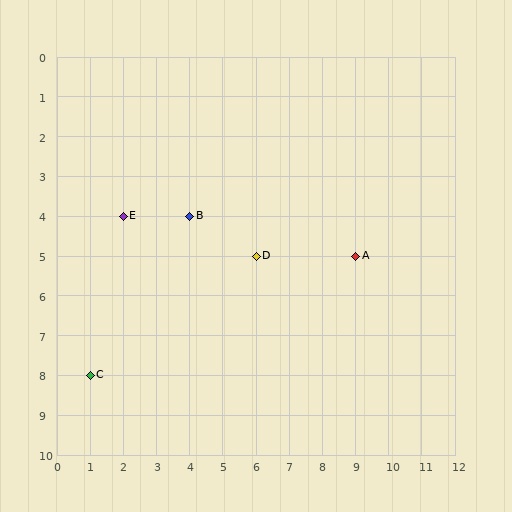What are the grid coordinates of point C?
Point C is at grid coordinates (1, 8).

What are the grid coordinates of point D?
Point D is at grid coordinates (6, 5).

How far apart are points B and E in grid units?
Points B and E are 2 columns apart.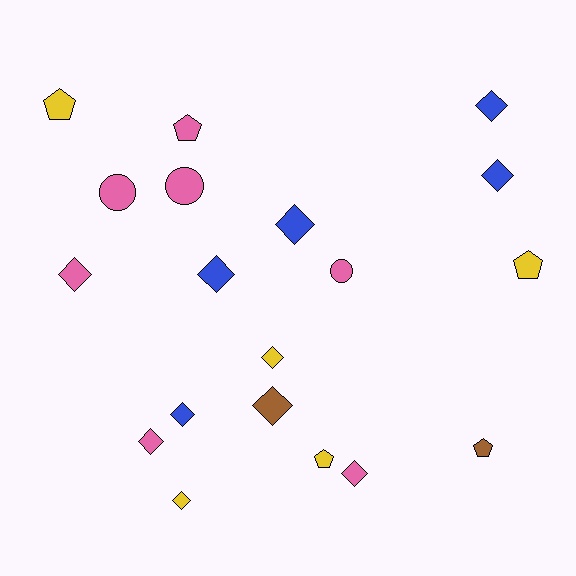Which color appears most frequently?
Pink, with 7 objects.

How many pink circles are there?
There are 3 pink circles.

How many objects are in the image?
There are 19 objects.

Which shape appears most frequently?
Diamond, with 11 objects.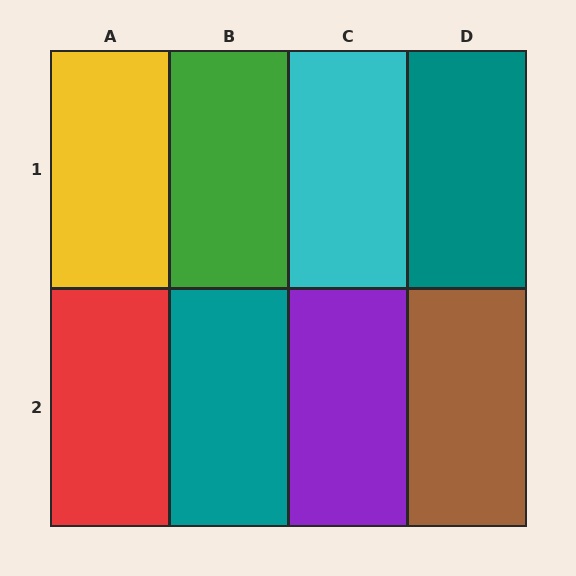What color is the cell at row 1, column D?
Teal.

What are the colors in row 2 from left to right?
Red, teal, purple, brown.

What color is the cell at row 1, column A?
Yellow.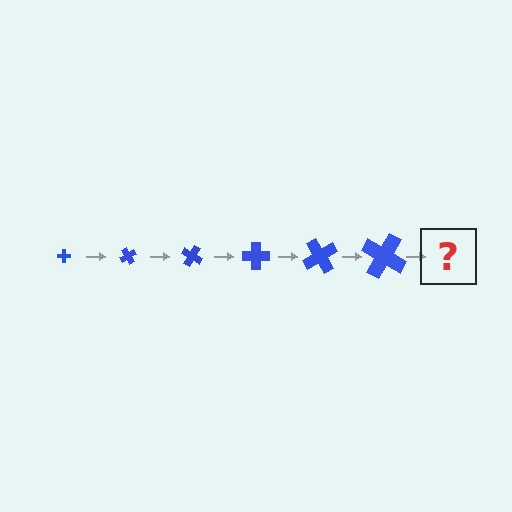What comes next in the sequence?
The next element should be a cross, larger than the previous one and rotated 360 degrees from the start.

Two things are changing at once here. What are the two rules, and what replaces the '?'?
The two rules are that the cross grows larger each step and it rotates 60 degrees each step. The '?' should be a cross, larger than the previous one and rotated 360 degrees from the start.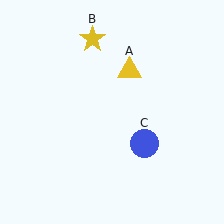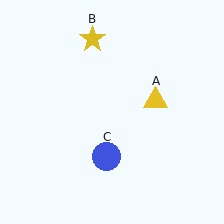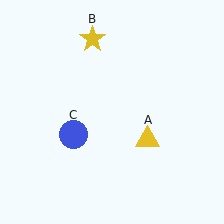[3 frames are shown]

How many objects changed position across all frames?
2 objects changed position: yellow triangle (object A), blue circle (object C).